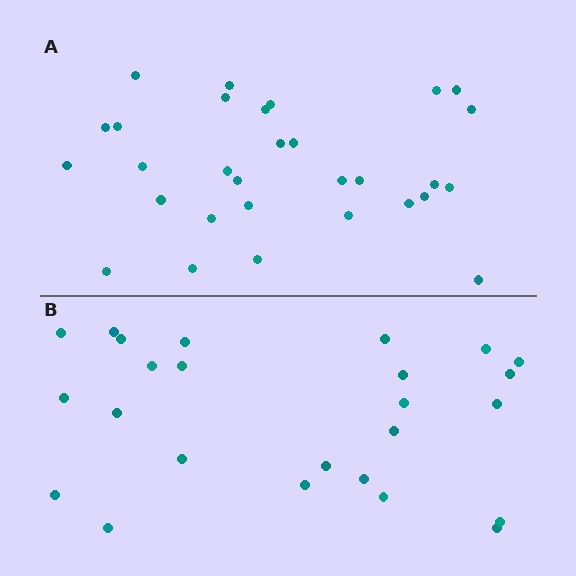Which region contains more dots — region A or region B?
Region A (the top region) has more dots.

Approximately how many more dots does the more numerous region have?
Region A has about 5 more dots than region B.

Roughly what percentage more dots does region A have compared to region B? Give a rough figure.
About 20% more.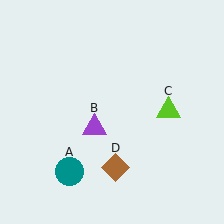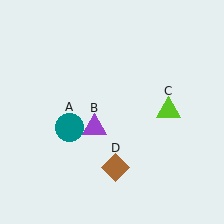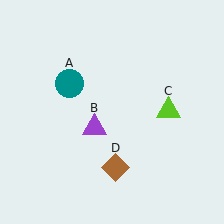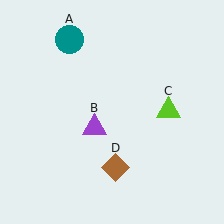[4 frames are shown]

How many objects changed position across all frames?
1 object changed position: teal circle (object A).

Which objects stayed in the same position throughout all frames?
Purple triangle (object B) and lime triangle (object C) and brown diamond (object D) remained stationary.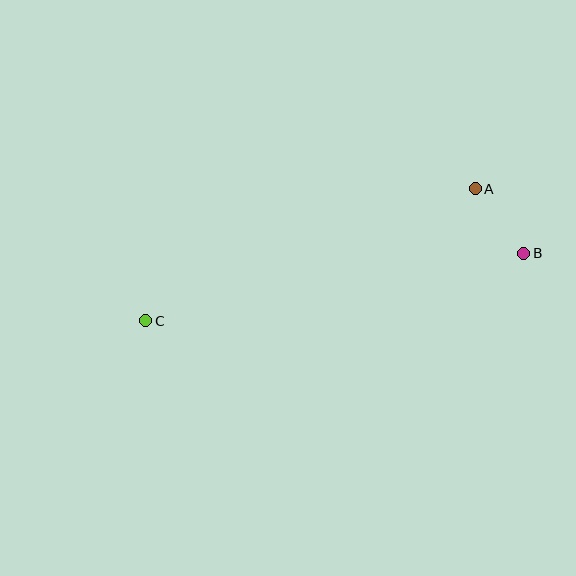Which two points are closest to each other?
Points A and B are closest to each other.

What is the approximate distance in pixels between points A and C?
The distance between A and C is approximately 355 pixels.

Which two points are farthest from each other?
Points B and C are farthest from each other.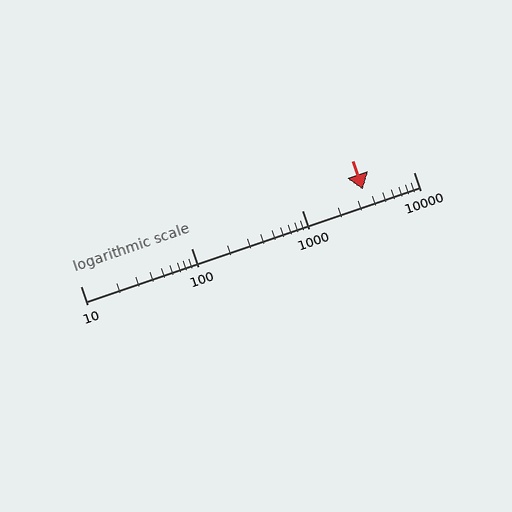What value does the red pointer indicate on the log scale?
The pointer indicates approximately 3500.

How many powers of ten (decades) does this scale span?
The scale spans 3 decades, from 10 to 10000.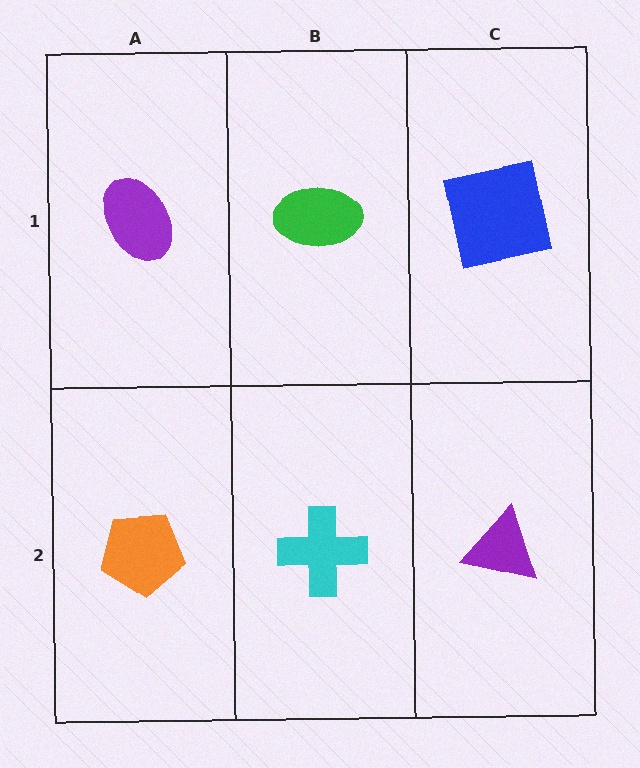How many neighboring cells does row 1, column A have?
2.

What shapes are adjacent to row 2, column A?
A purple ellipse (row 1, column A), a cyan cross (row 2, column B).